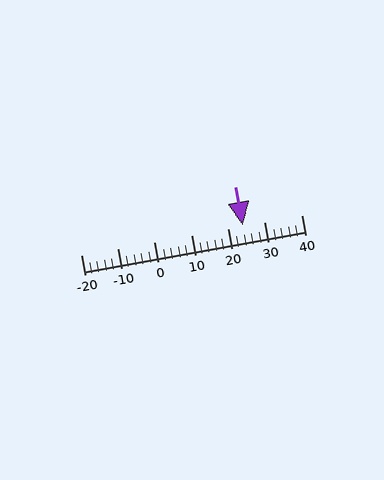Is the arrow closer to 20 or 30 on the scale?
The arrow is closer to 20.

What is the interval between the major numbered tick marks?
The major tick marks are spaced 10 units apart.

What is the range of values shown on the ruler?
The ruler shows values from -20 to 40.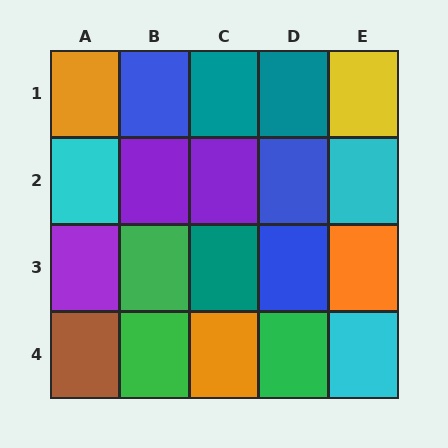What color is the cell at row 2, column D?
Blue.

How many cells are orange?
3 cells are orange.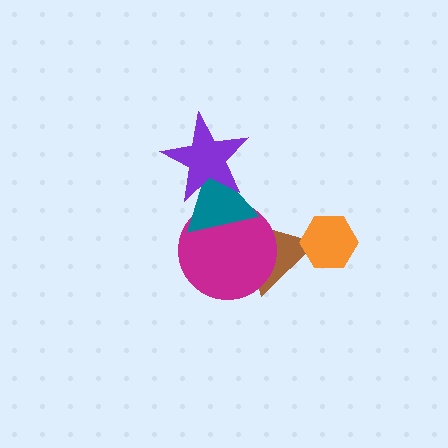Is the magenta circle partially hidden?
Yes, it is partially covered by another shape.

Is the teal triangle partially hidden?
Yes, it is partially covered by another shape.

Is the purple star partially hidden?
No, no other shape covers it.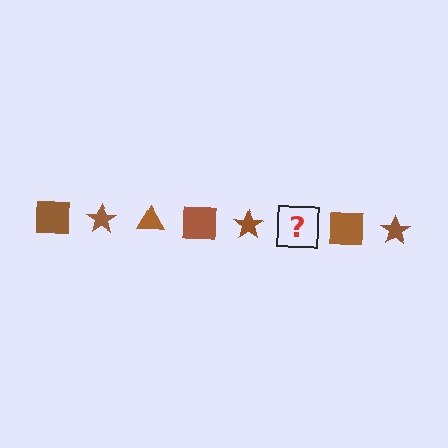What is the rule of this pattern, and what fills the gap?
The rule is that the pattern cycles through square, star, triangle shapes in brown. The gap should be filled with a brown triangle.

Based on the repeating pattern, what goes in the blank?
The blank should be a brown triangle.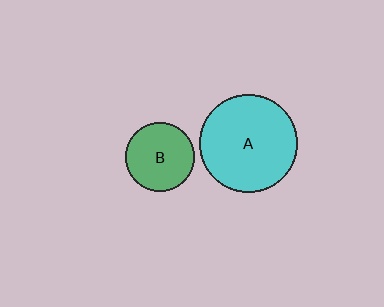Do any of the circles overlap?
No, none of the circles overlap.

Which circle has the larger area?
Circle A (cyan).